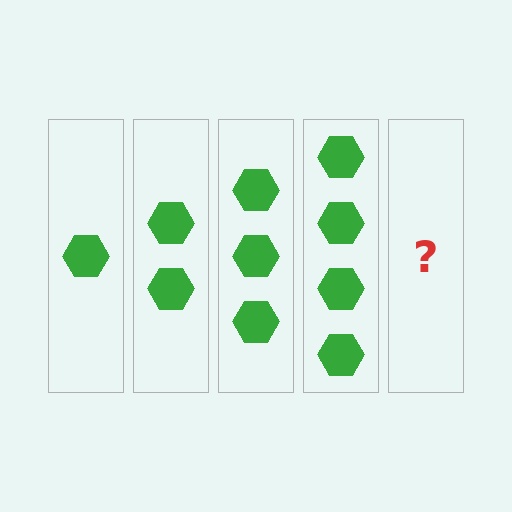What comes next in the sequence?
The next element should be 5 hexagons.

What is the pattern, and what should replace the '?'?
The pattern is that each step adds one more hexagon. The '?' should be 5 hexagons.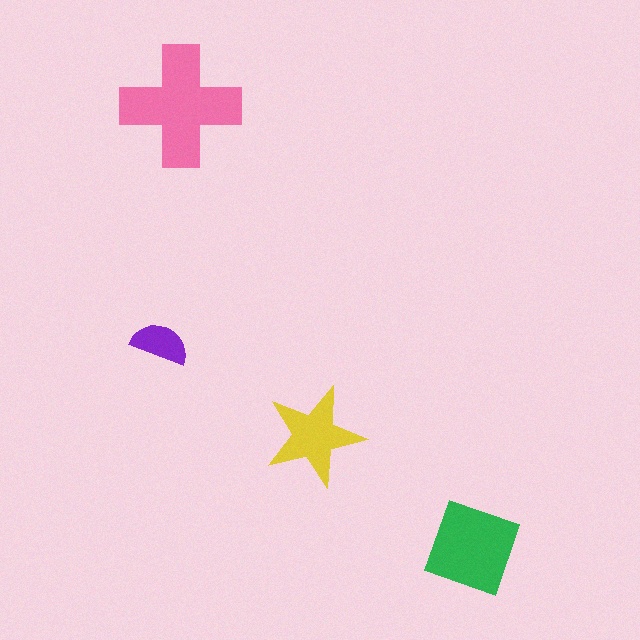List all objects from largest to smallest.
The pink cross, the green square, the yellow star, the purple semicircle.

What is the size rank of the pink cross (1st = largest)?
1st.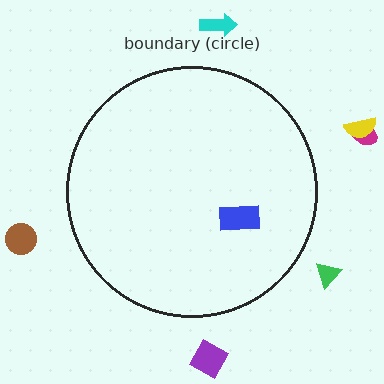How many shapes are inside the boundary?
1 inside, 6 outside.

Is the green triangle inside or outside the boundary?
Outside.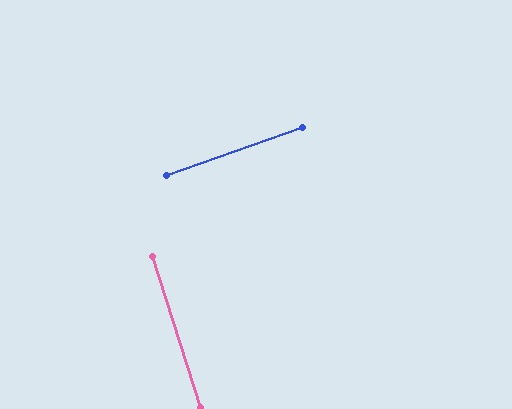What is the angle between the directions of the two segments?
Approximately 88 degrees.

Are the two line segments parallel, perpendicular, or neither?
Perpendicular — they meet at approximately 88°.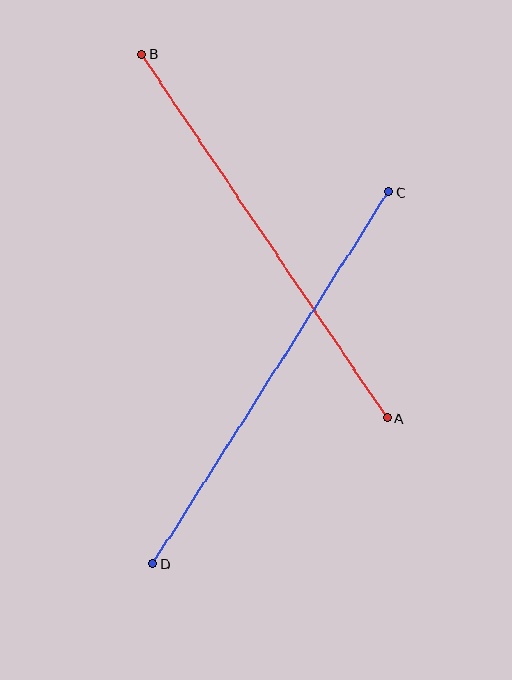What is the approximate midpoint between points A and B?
The midpoint is at approximately (264, 236) pixels.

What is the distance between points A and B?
The distance is approximately 439 pixels.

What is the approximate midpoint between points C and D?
The midpoint is at approximately (271, 378) pixels.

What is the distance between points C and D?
The distance is approximately 440 pixels.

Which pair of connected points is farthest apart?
Points C and D are farthest apart.